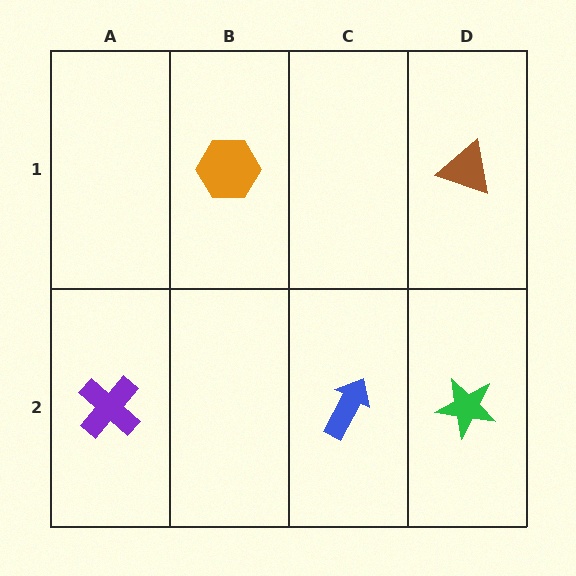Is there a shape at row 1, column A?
No, that cell is empty.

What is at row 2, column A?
A purple cross.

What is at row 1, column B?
An orange hexagon.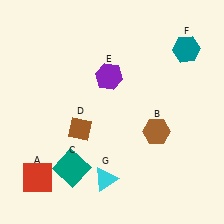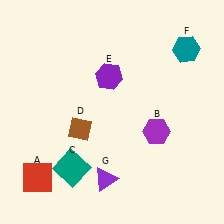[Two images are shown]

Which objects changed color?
B changed from brown to purple. G changed from cyan to purple.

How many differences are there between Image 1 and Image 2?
There are 2 differences between the two images.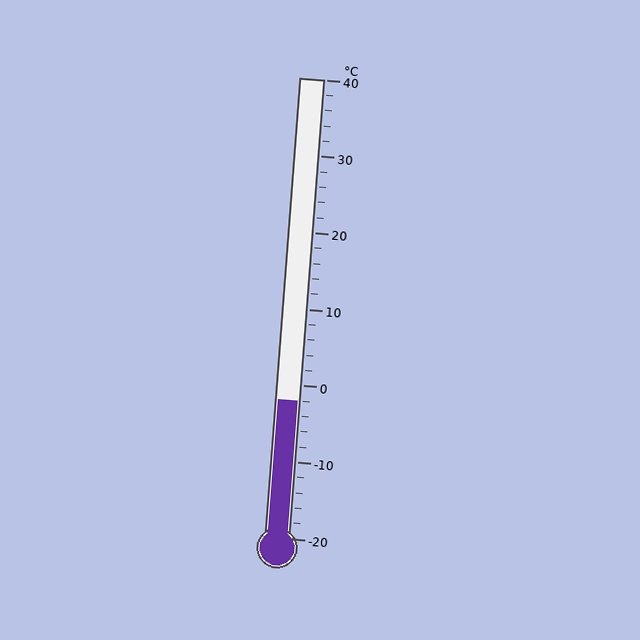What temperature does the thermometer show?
The thermometer shows approximately -2°C.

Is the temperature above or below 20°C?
The temperature is below 20°C.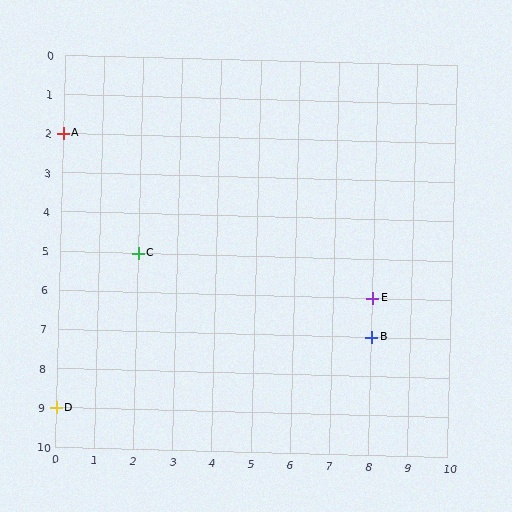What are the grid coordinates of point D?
Point D is at grid coordinates (0, 9).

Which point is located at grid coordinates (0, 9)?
Point D is at (0, 9).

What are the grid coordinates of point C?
Point C is at grid coordinates (2, 5).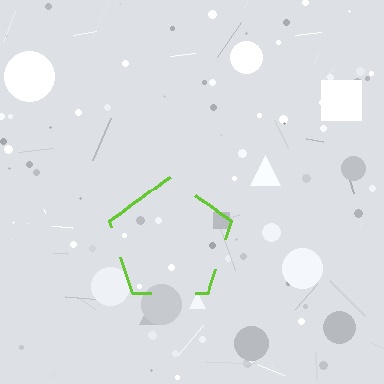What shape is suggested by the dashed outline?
The dashed outline suggests a pentagon.